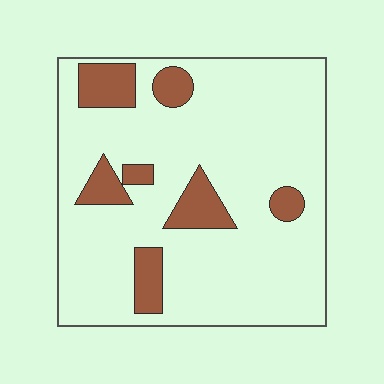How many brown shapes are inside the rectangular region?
7.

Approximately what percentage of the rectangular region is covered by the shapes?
Approximately 15%.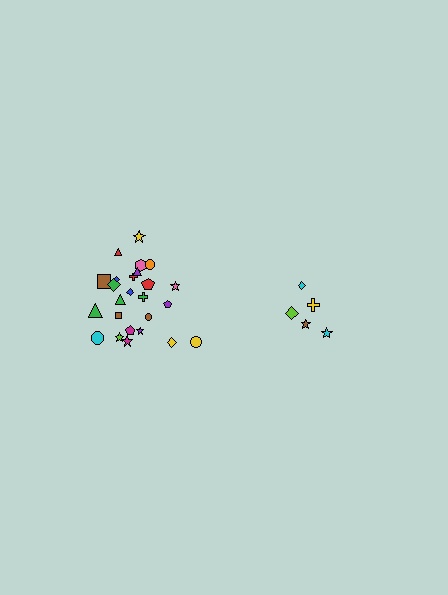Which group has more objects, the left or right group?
The left group.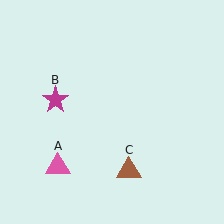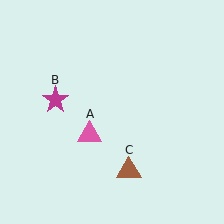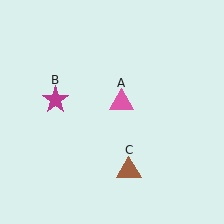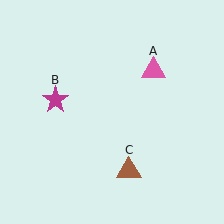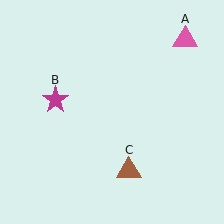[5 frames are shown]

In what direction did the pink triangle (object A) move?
The pink triangle (object A) moved up and to the right.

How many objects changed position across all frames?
1 object changed position: pink triangle (object A).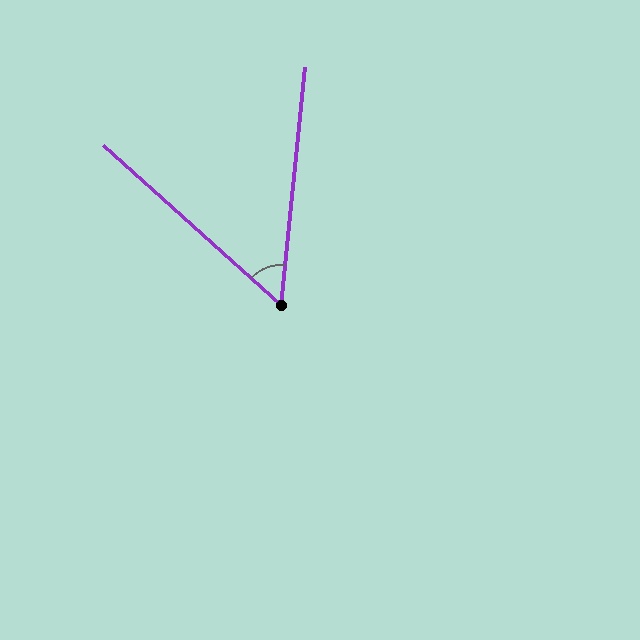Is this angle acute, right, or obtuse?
It is acute.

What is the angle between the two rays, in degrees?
Approximately 54 degrees.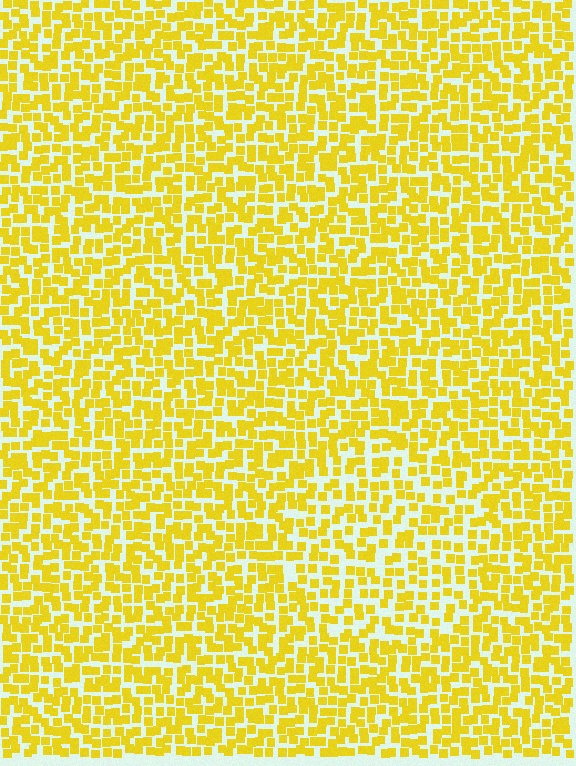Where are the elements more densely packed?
The elements are more densely packed outside the circle boundary.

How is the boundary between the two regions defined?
The boundary is defined by a change in element density (approximately 1.4x ratio). All elements are the same color, size, and shape.